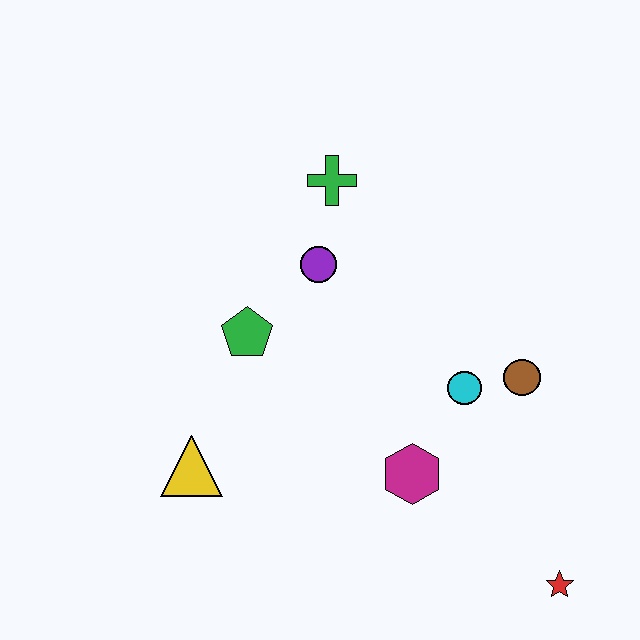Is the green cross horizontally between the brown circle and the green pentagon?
Yes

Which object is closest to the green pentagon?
The purple circle is closest to the green pentagon.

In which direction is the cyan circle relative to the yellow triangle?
The cyan circle is to the right of the yellow triangle.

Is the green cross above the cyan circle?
Yes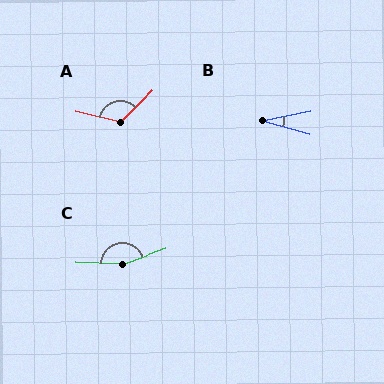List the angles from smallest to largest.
B (26°), A (123°), C (159°).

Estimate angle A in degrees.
Approximately 123 degrees.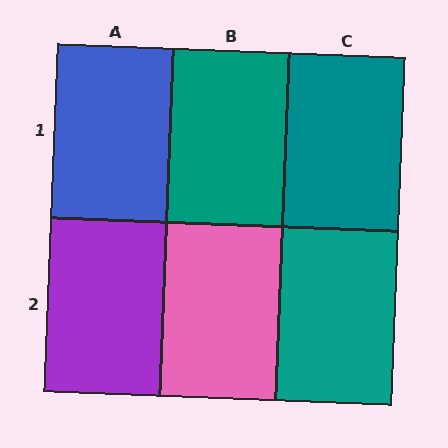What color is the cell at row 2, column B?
Pink.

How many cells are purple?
1 cell is purple.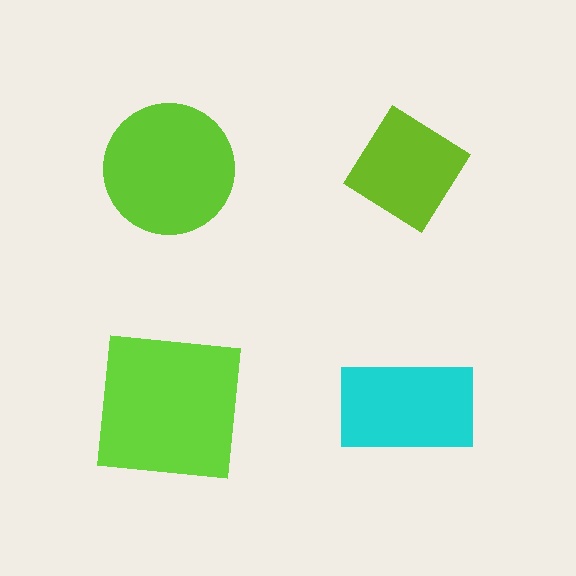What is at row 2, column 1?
A lime square.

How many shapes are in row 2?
2 shapes.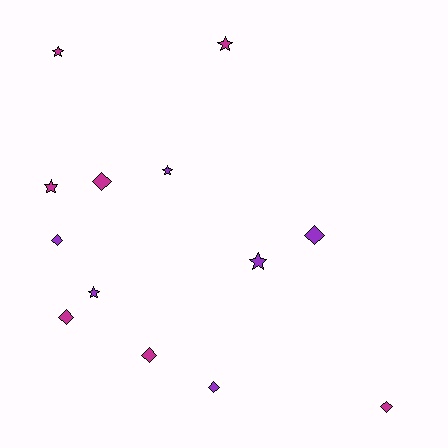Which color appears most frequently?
Magenta, with 7 objects.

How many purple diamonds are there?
There are 3 purple diamonds.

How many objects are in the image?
There are 13 objects.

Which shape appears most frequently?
Diamond, with 7 objects.